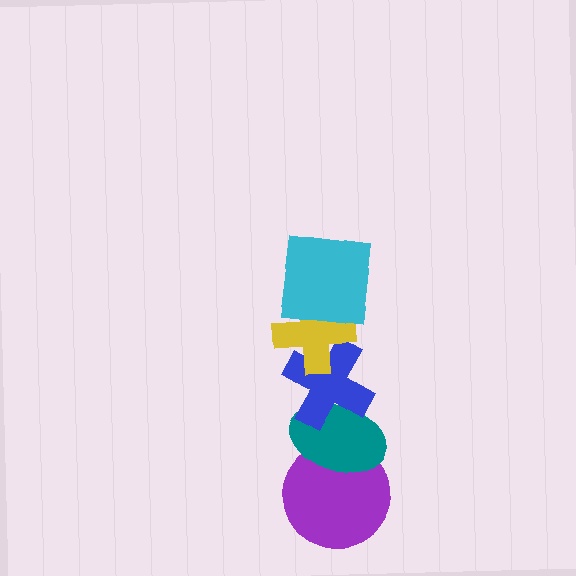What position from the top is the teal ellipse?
The teal ellipse is 4th from the top.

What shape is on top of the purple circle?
The teal ellipse is on top of the purple circle.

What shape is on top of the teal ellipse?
The blue cross is on top of the teal ellipse.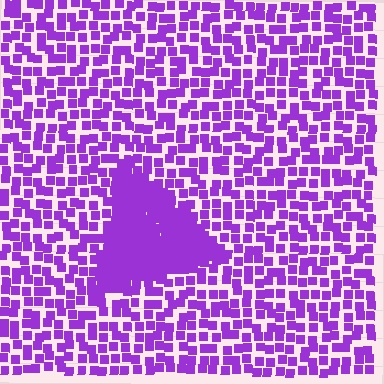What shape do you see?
I see a triangle.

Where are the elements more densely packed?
The elements are more densely packed inside the triangle boundary.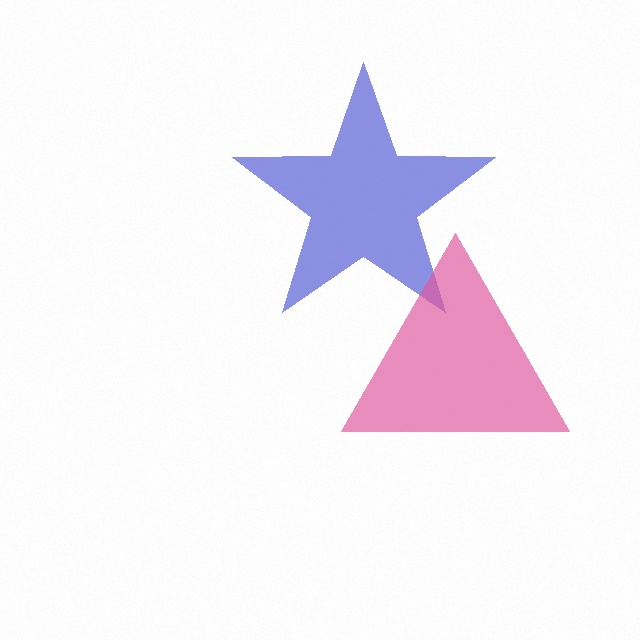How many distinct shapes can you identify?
There are 2 distinct shapes: a blue star, a pink triangle.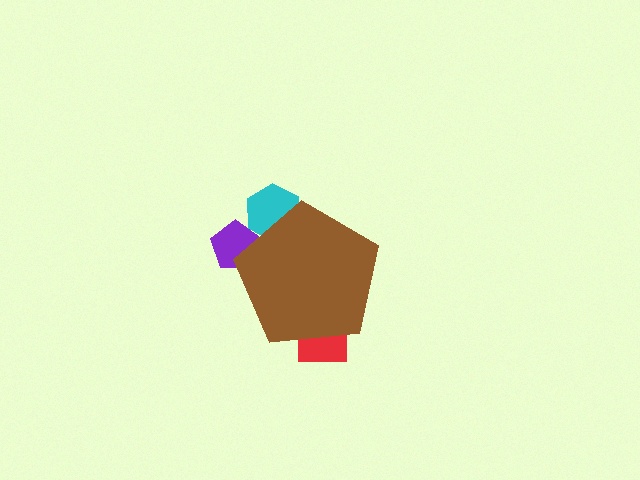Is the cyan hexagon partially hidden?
Yes, the cyan hexagon is partially hidden behind the brown pentagon.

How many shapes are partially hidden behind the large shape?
3 shapes are partially hidden.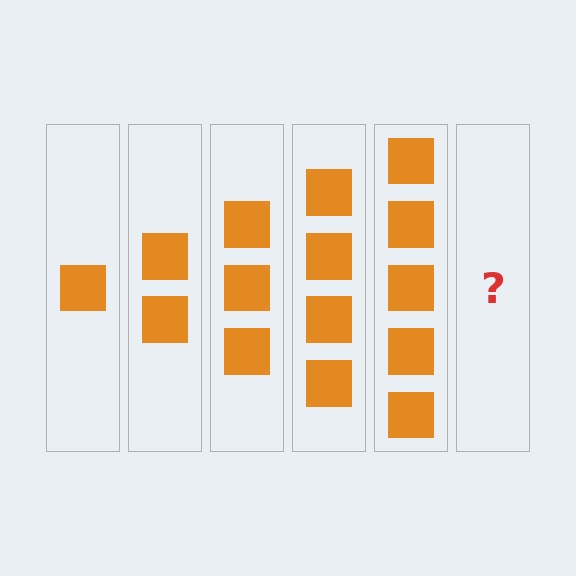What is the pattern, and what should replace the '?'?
The pattern is that each step adds one more square. The '?' should be 6 squares.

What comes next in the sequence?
The next element should be 6 squares.